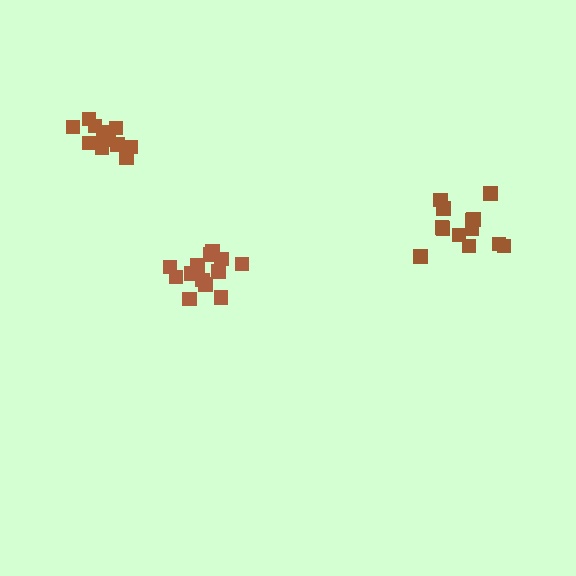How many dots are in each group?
Group 1: 13 dots, Group 2: 11 dots, Group 3: 13 dots (37 total).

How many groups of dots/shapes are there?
There are 3 groups.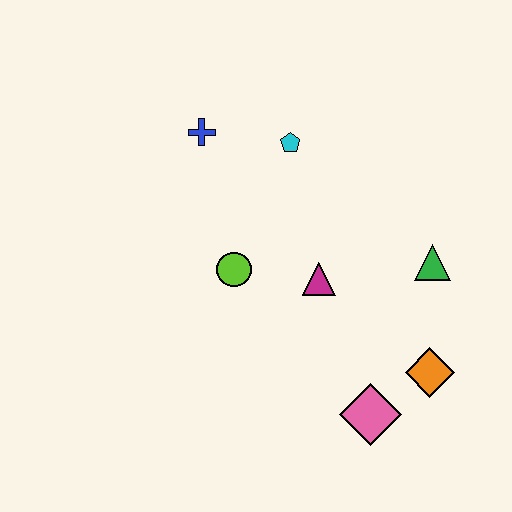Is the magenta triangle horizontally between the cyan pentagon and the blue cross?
No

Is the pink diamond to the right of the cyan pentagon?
Yes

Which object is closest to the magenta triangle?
The lime circle is closest to the magenta triangle.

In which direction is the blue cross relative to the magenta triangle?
The blue cross is above the magenta triangle.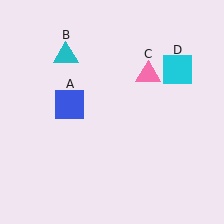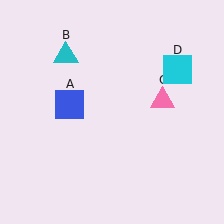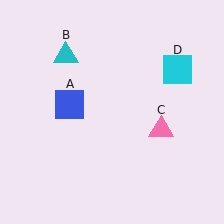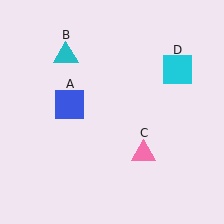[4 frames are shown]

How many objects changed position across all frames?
1 object changed position: pink triangle (object C).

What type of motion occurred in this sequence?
The pink triangle (object C) rotated clockwise around the center of the scene.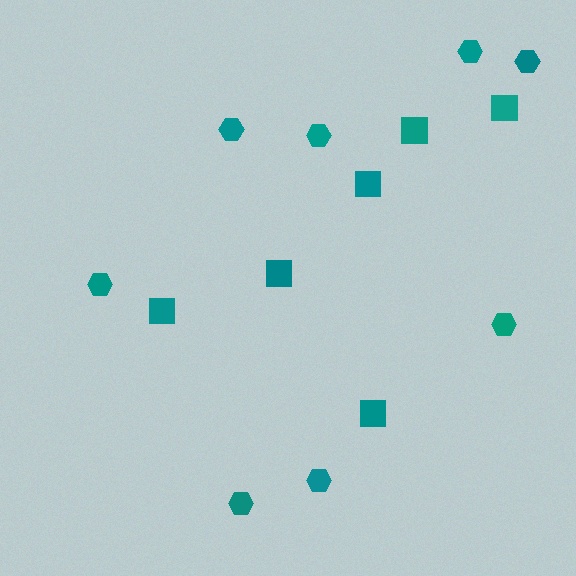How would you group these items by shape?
There are 2 groups: one group of hexagons (8) and one group of squares (6).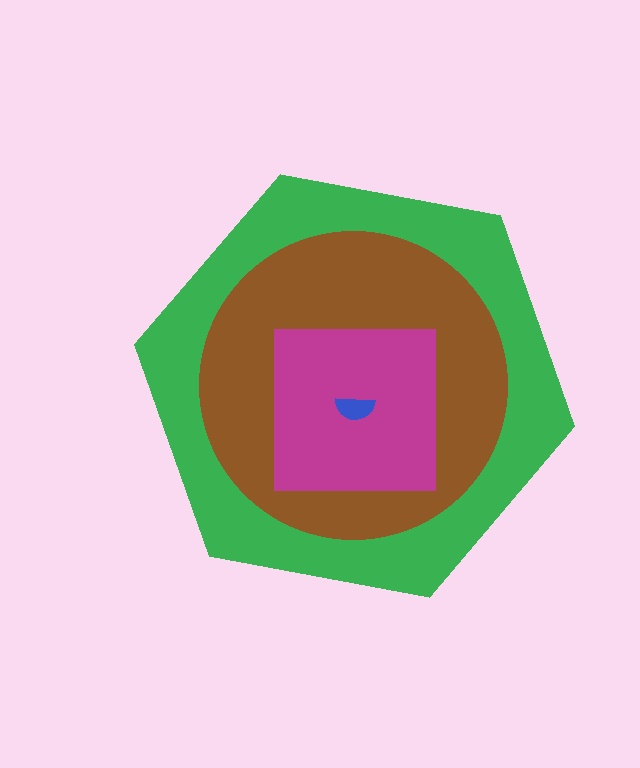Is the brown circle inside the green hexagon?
Yes.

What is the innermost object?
The blue semicircle.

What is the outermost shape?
The green hexagon.